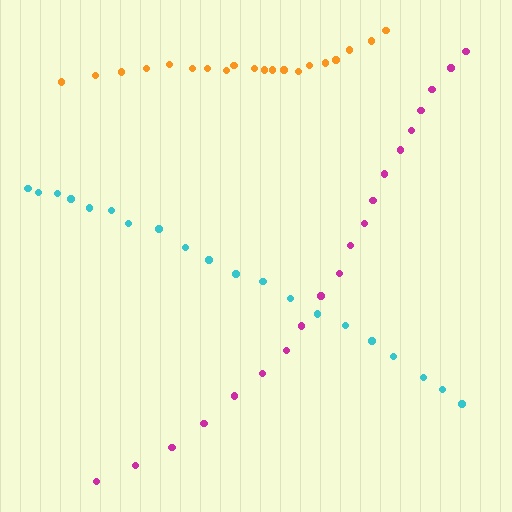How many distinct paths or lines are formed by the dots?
There are 3 distinct paths.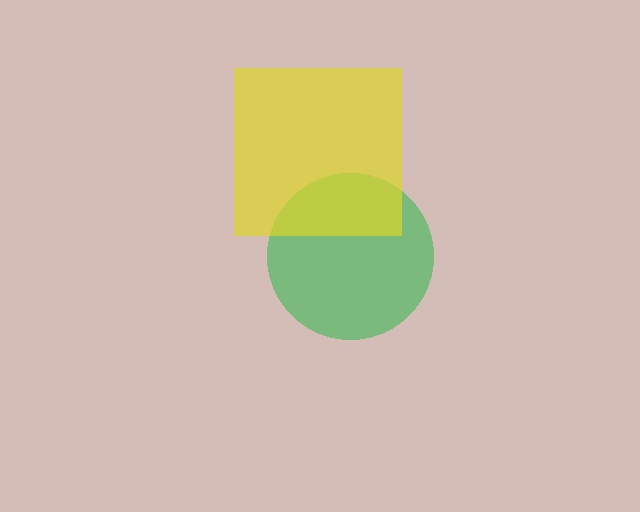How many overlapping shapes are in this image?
There are 2 overlapping shapes in the image.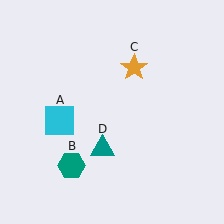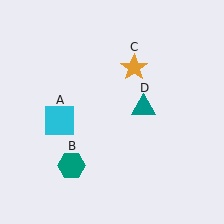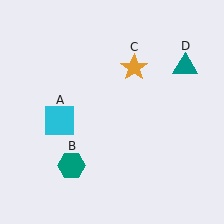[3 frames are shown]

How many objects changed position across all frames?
1 object changed position: teal triangle (object D).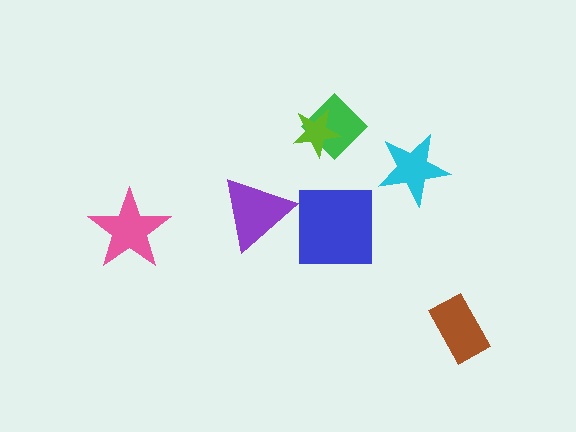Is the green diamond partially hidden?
Yes, it is partially covered by another shape.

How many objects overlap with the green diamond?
1 object overlaps with the green diamond.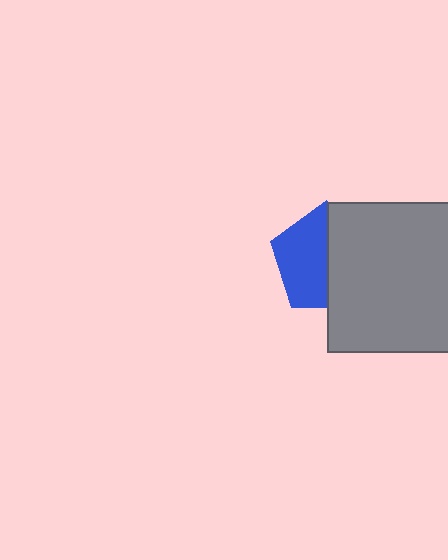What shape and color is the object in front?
The object in front is a gray rectangle.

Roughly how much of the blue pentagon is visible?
About half of it is visible (roughly 51%).